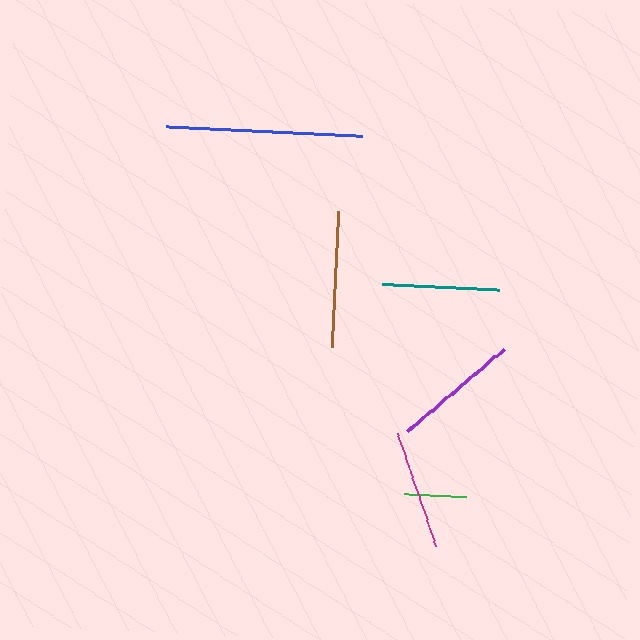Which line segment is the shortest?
The green line is the shortest at approximately 62 pixels.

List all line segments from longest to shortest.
From longest to shortest: blue, brown, purple, magenta, teal, green.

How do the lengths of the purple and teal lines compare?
The purple and teal lines are approximately the same length.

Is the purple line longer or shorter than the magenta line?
The purple line is longer than the magenta line.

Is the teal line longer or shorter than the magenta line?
The magenta line is longer than the teal line.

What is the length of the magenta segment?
The magenta segment is approximately 119 pixels long.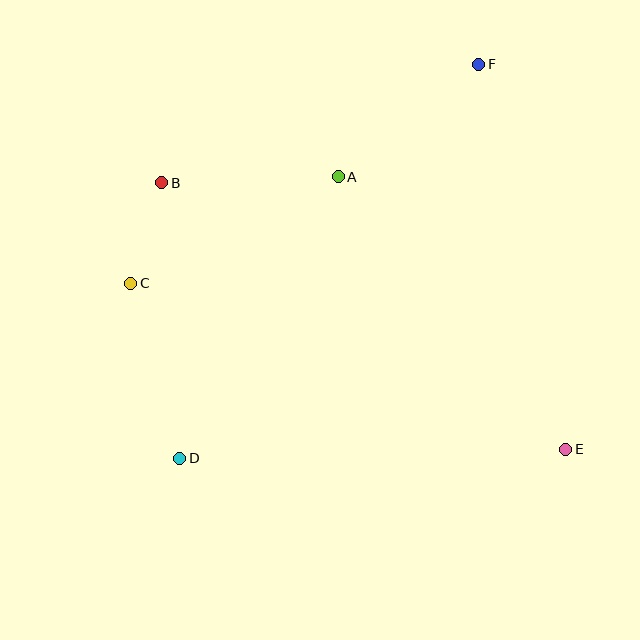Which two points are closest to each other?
Points B and C are closest to each other.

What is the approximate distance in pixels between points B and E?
The distance between B and E is approximately 484 pixels.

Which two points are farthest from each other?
Points D and F are farthest from each other.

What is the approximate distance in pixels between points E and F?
The distance between E and F is approximately 395 pixels.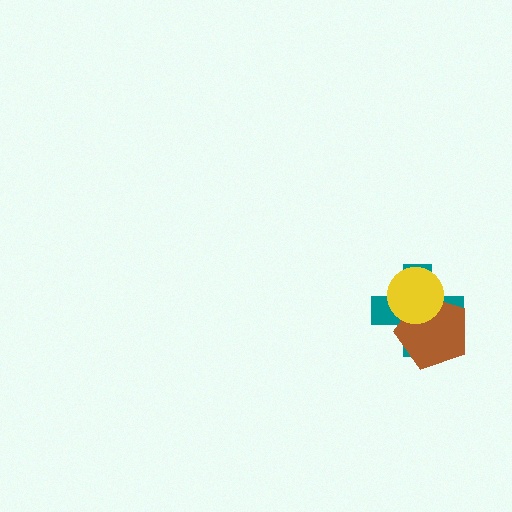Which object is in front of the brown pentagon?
The yellow circle is in front of the brown pentagon.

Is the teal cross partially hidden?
Yes, it is partially covered by another shape.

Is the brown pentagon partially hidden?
Yes, it is partially covered by another shape.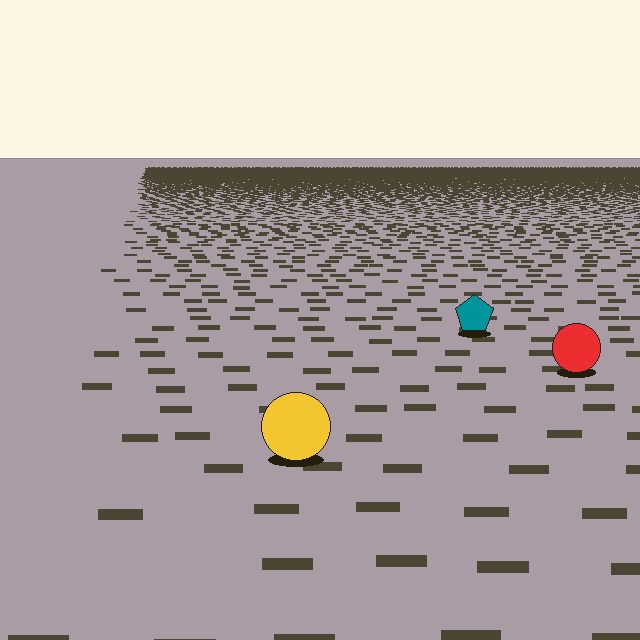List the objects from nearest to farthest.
From nearest to farthest: the yellow circle, the red circle, the teal pentagon.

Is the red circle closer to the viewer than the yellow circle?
No. The yellow circle is closer — you can tell from the texture gradient: the ground texture is coarser near it.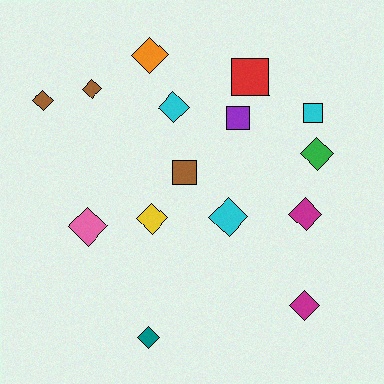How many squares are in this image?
There are 4 squares.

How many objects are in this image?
There are 15 objects.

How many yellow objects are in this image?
There is 1 yellow object.